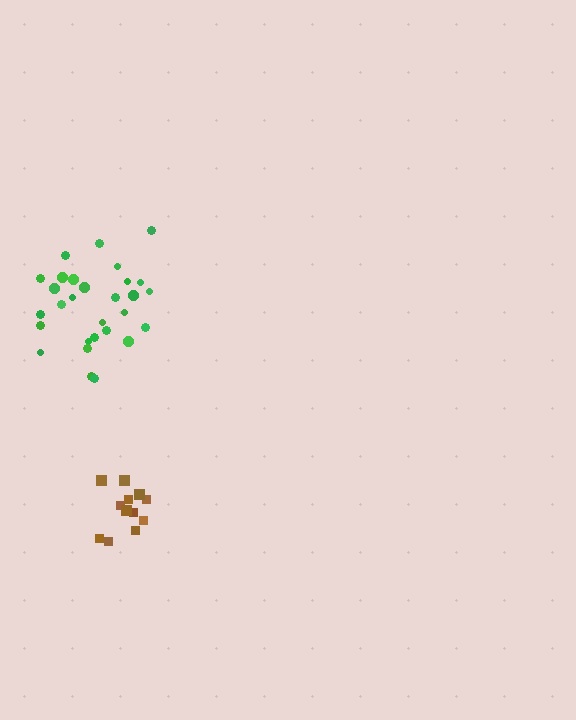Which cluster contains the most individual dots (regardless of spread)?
Green (29).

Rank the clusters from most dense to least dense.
brown, green.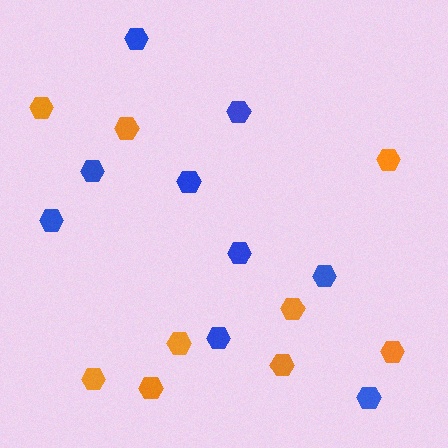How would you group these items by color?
There are 2 groups: one group of orange hexagons (9) and one group of blue hexagons (9).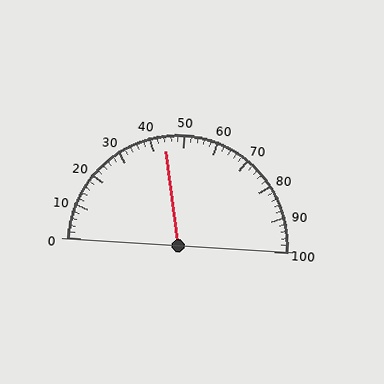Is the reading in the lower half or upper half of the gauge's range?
The reading is in the lower half of the range (0 to 100).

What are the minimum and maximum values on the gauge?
The gauge ranges from 0 to 100.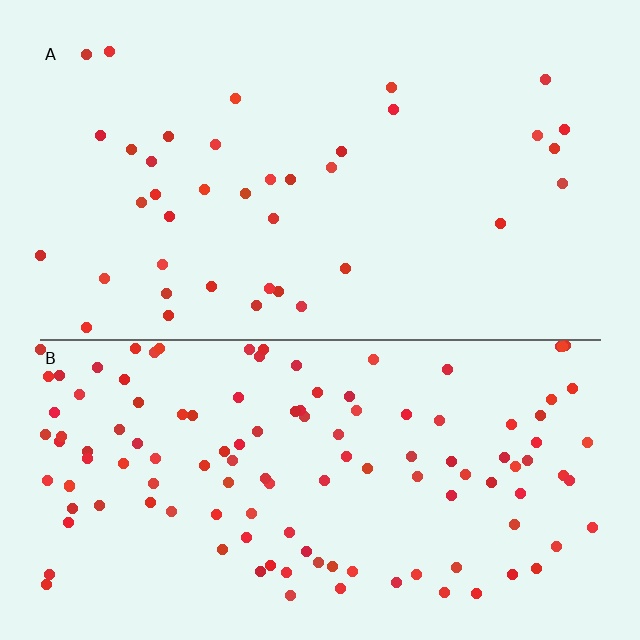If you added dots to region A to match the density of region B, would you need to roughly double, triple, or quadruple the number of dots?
Approximately triple.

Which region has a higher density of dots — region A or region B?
B (the bottom).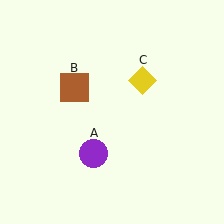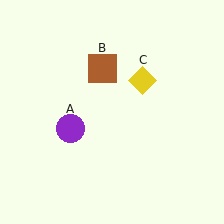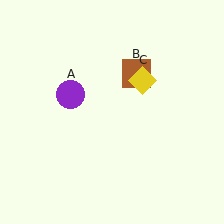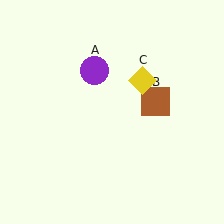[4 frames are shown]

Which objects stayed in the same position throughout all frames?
Yellow diamond (object C) remained stationary.